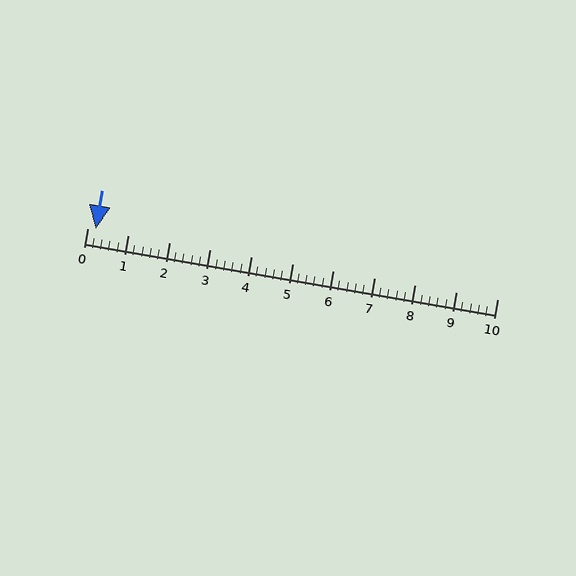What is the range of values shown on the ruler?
The ruler shows values from 0 to 10.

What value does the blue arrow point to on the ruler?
The blue arrow points to approximately 0.2.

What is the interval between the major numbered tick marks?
The major tick marks are spaced 1 units apart.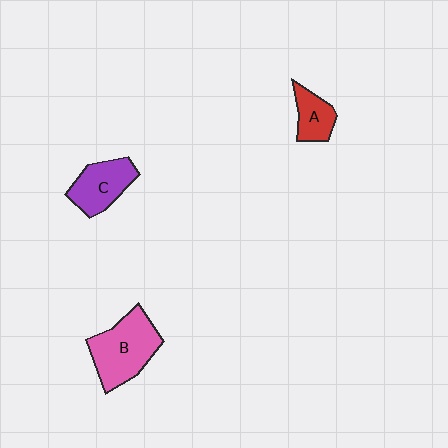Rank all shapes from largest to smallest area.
From largest to smallest: B (pink), C (purple), A (red).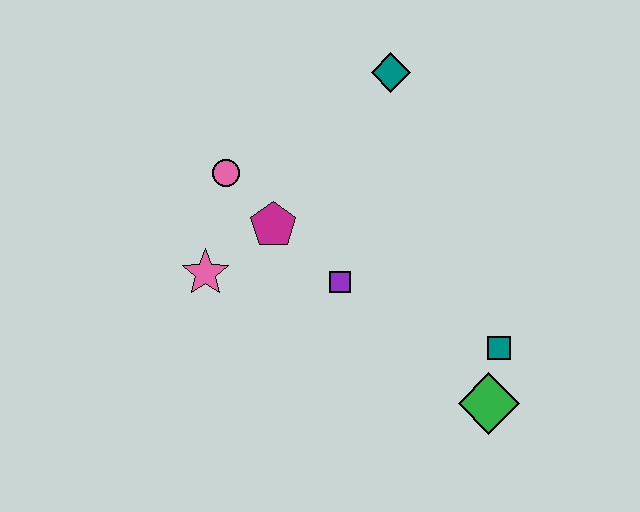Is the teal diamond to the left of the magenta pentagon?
No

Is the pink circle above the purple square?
Yes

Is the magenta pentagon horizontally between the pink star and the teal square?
Yes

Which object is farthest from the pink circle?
The green diamond is farthest from the pink circle.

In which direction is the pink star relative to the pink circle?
The pink star is below the pink circle.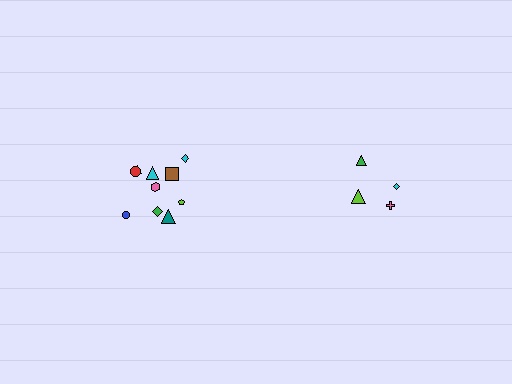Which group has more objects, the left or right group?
The left group.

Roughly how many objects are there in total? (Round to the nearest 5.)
Roughly 15 objects in total.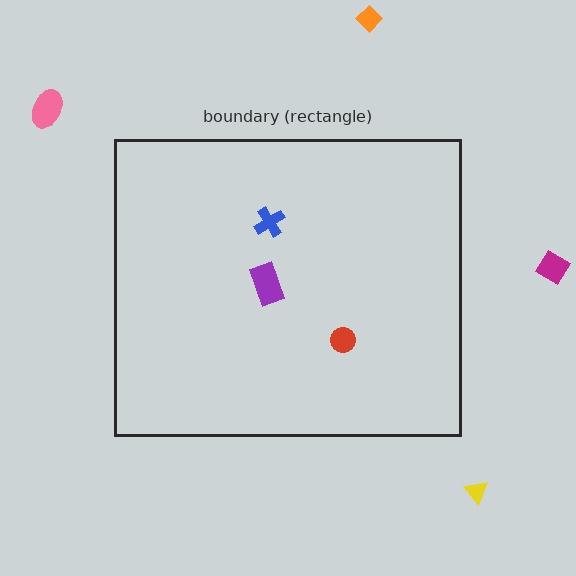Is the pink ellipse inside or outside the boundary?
Outside.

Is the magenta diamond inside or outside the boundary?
Outside.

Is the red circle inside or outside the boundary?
Inside.